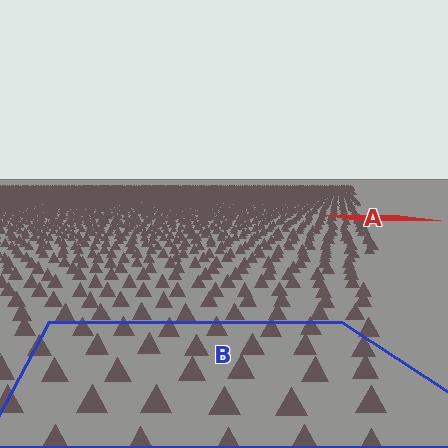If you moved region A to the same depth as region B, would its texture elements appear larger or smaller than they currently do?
They would appear larger. At a closer depth, the same texture elements are projected at a bigger on-screen size.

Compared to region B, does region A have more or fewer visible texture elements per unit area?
Region A has more texture elements per unit area — they are packed more densely because it is farther away.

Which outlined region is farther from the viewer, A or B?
Region A is farther from the viewer — the texture elements inside it appear smaller and more densely packed.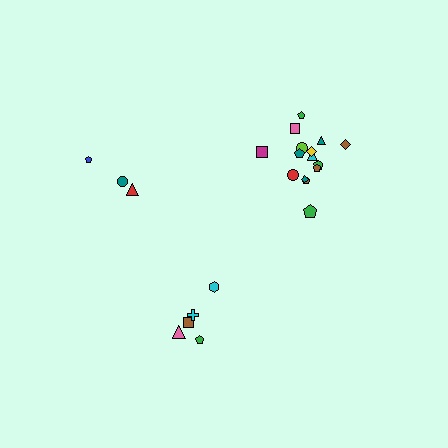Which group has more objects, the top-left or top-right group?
The top-right group.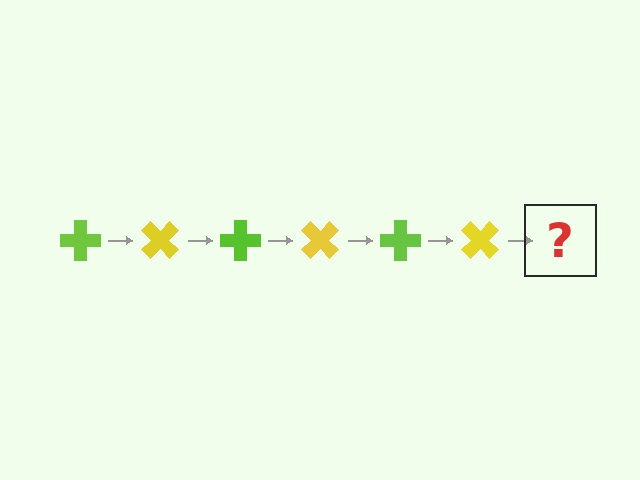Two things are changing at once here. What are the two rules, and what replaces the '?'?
The two rules are that it rotates 45 degrees each step and the color cycles through lime and yellow. The '?' should be a lime cross, rotated 270 degrees from the start.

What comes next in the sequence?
The next element should be a lime cross, rotated 270 degrees from the start.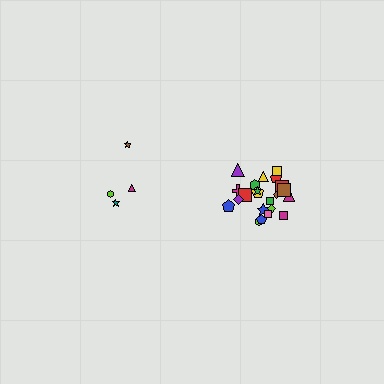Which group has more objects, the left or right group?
The right group.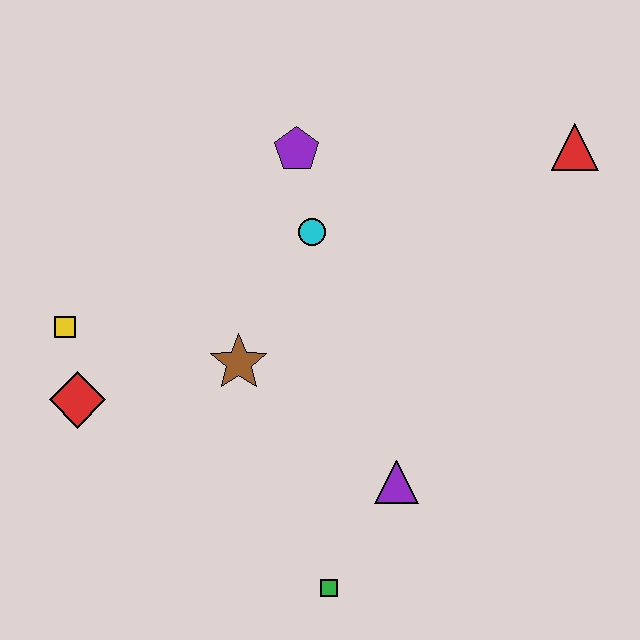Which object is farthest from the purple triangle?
The red triangle is farthest from the purple triangle.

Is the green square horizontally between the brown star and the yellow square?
No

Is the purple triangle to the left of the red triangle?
Yes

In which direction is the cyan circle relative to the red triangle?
The cyan circle is to the left of the red triangle.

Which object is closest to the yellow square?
The red diamond is closest to the yellow square.